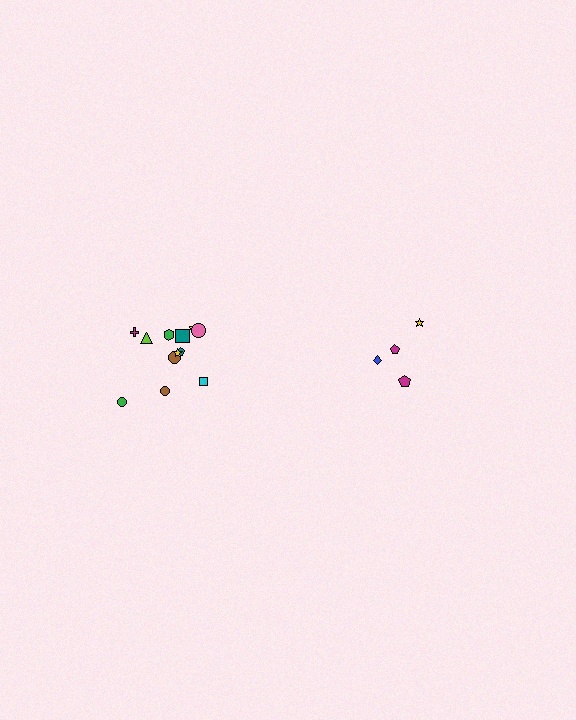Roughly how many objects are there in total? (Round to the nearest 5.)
Roughly 15 objects in total.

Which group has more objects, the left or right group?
The left group.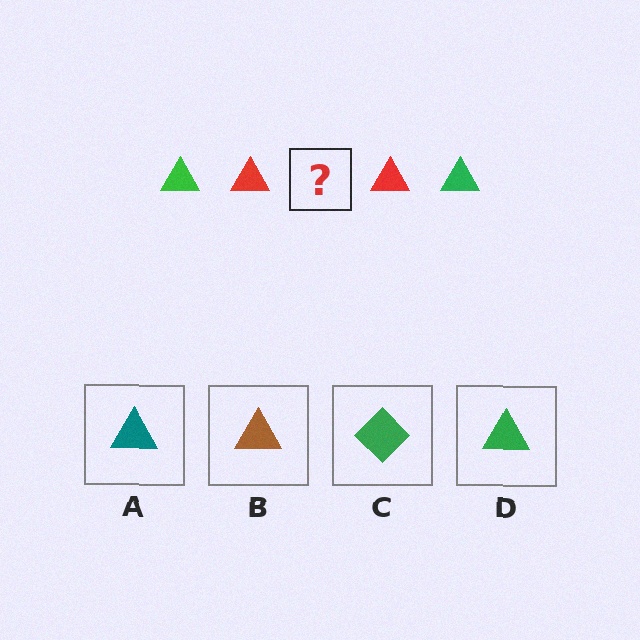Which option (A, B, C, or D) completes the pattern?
D.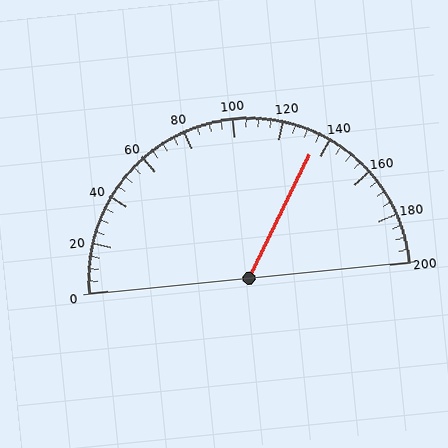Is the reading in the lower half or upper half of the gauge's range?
The reading is in the upper half of the range (0 to 200).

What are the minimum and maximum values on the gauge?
The gauge ranges from 0 to 200.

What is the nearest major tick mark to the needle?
The nearest major tick mark is 140.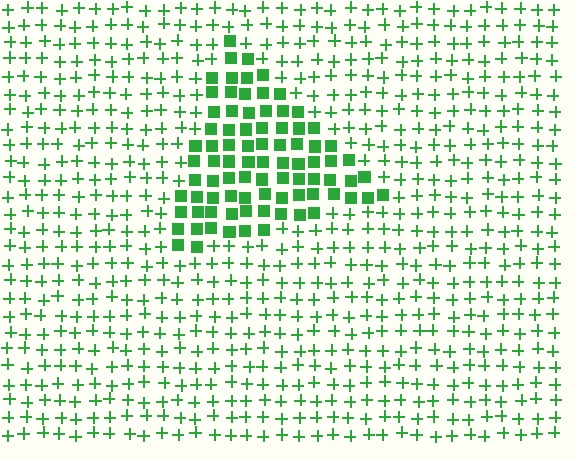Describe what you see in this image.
The image is filled with small green elements arranged in a uniform grid. A triangle-shaped region contains squares, while the surrounding area contains plus signs. The boundary is defined purely by the change in element shape.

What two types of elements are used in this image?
The image uses squares inside the triangle region and plus signs outside it.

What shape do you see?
I see a triangle.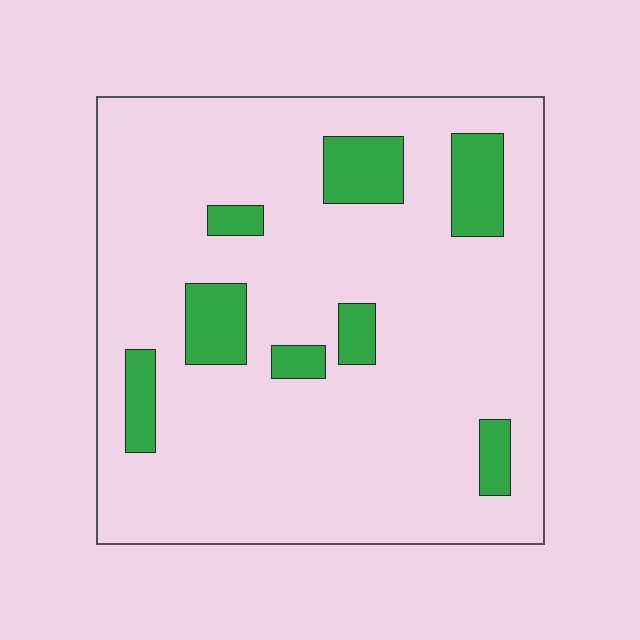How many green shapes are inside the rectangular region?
8.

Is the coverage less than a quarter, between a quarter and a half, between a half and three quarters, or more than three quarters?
Less than a quarter.